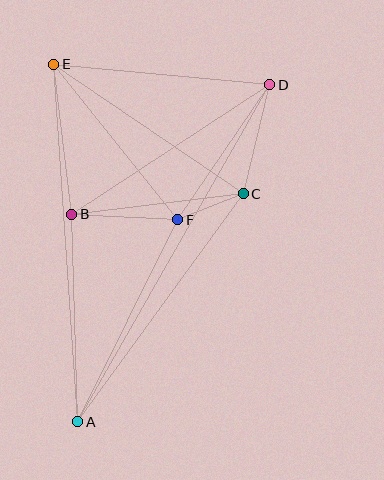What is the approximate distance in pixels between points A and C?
The distance between A and C is approximately 282 pixels.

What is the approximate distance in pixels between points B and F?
The distance between B and F is approximately 106 pixels.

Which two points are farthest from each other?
Points A and D are farthest from each other.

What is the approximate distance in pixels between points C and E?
The distance between C and E is approximately 229 pixels.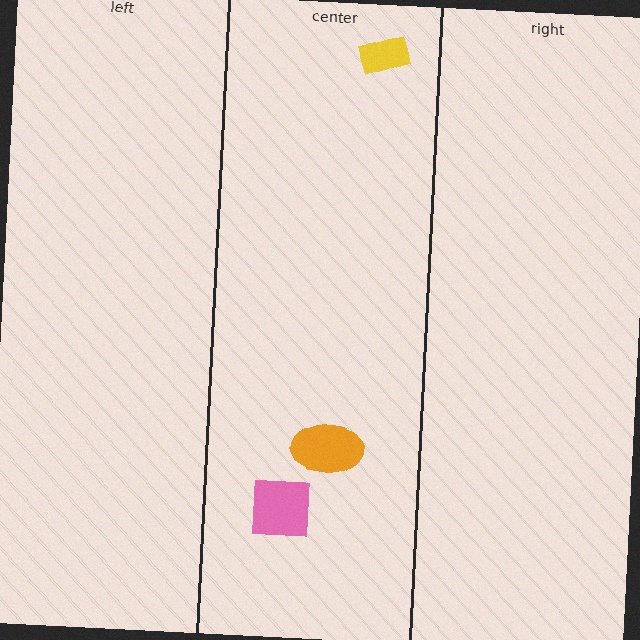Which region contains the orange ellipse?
The center region.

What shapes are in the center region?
The pink square, the orange ellipse, the yellow rectangle.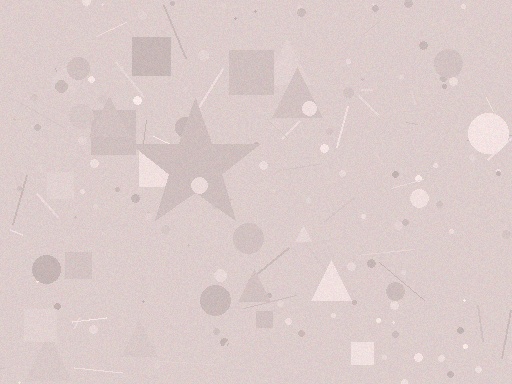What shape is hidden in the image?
A star is hidden in the image.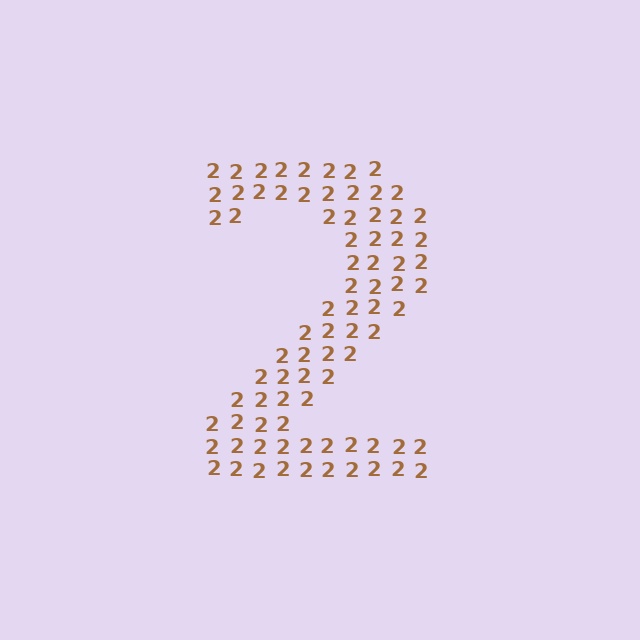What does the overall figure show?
The overall figure shows the digit 2.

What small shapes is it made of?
It is made of small digit 2's.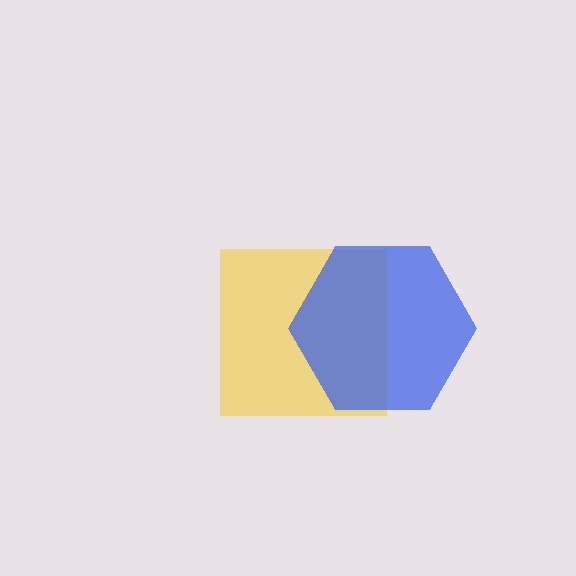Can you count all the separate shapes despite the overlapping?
Yes, there are 2 separate shapes.